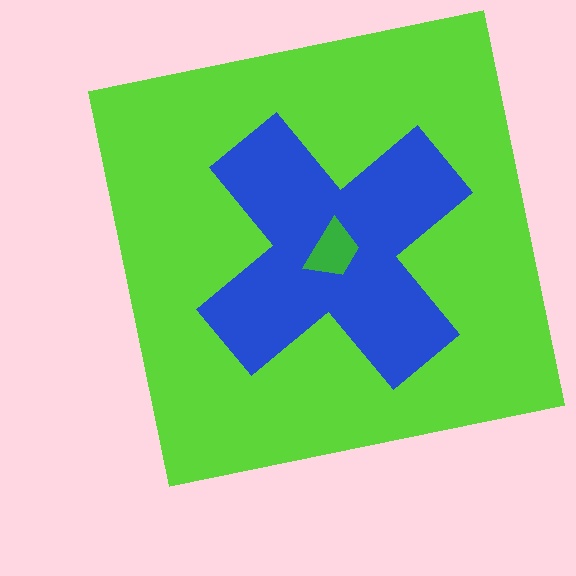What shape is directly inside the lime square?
The blue cross.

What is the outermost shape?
The lime square.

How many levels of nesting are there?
3.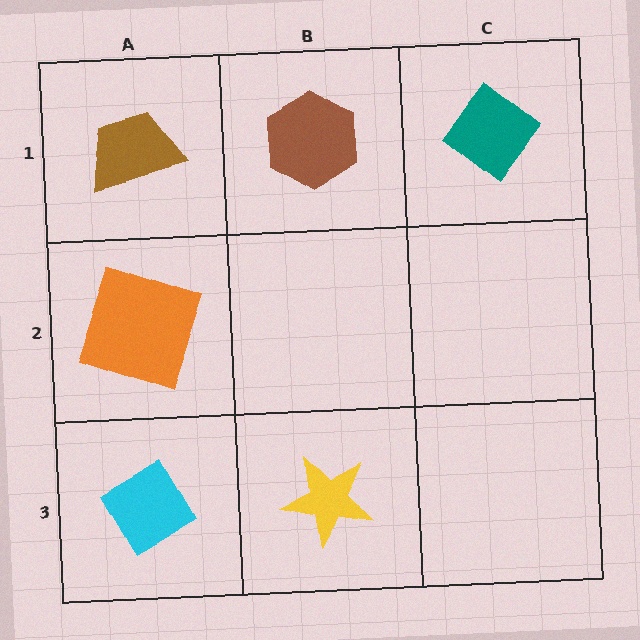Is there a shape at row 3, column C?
No, that cell is empty.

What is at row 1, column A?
A brown trapezoid.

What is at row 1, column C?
A teal diamond.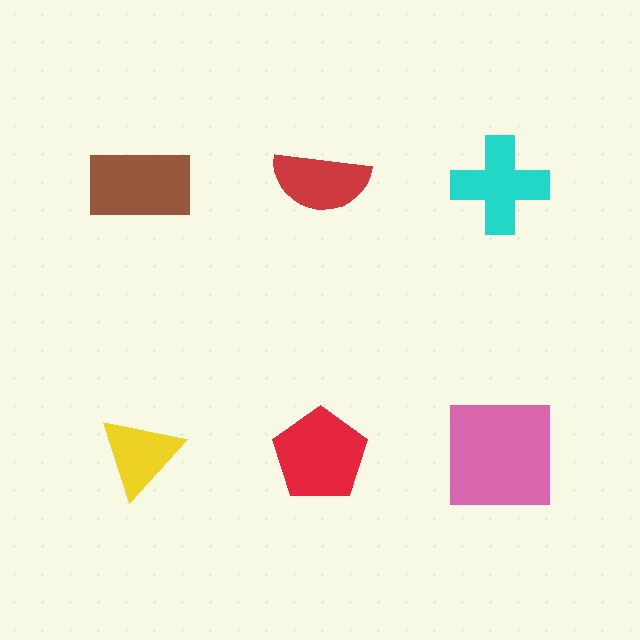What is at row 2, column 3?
A pink square.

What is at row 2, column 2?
A red pentagon.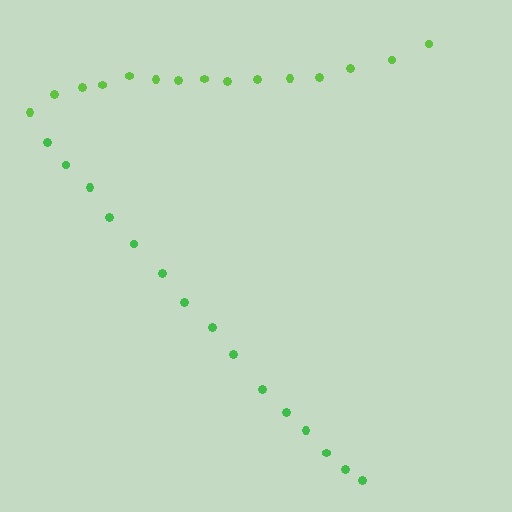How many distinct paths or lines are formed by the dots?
There are 2 distinct paths.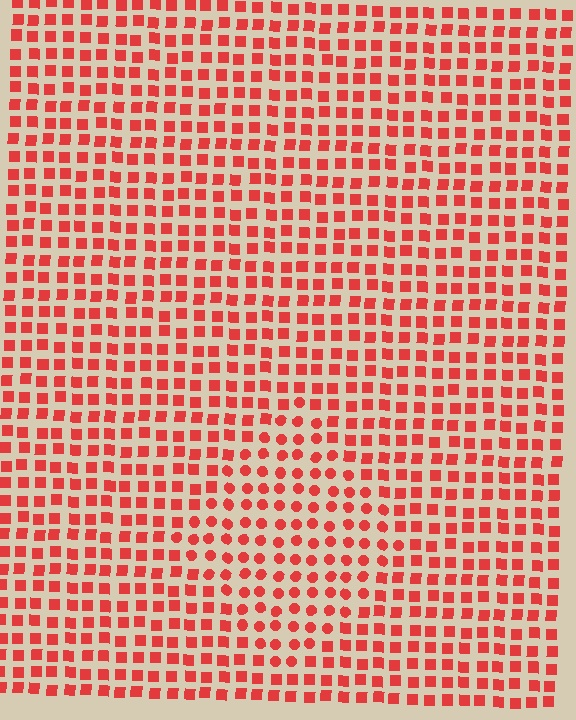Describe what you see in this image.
The image is filled with small red elements arranged in a uniform grid. A diamond-shaped region contains circles, while the surrounding area contains squares. The boundary is defined purely by the change in element shape.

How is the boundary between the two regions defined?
The boundary is defined by a change in element shape: circles inside vs. squares outside. All elements share the same color and spacing.